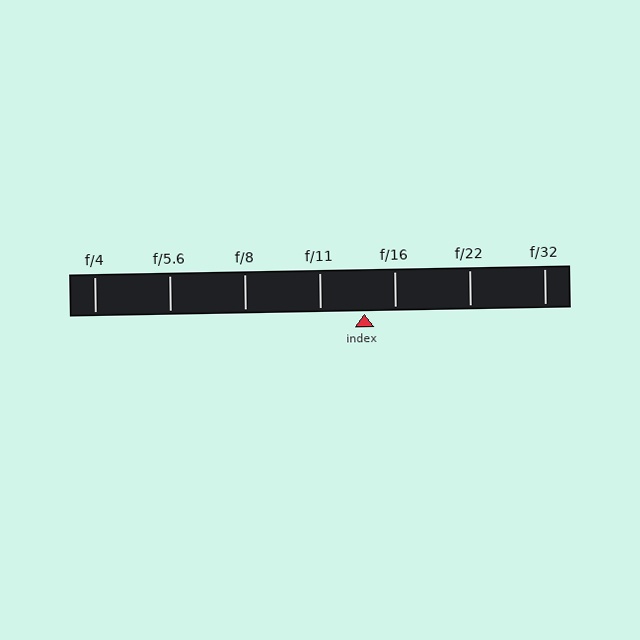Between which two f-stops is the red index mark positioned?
The index mark is between f/11 and f/16.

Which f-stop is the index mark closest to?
The index mark is closest to f/16.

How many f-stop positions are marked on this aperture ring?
There are 7 f-stop positions marked.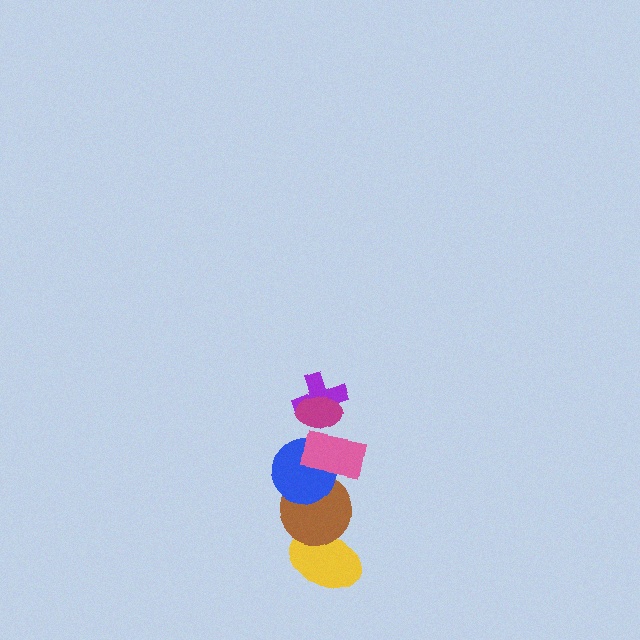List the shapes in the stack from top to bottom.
From top to bottom: the magenta ellipse, the purple cross, the pink rectangle, the blue circle, the brown circle, the yellow ellipse.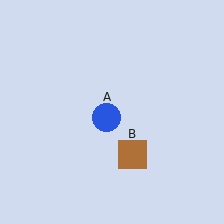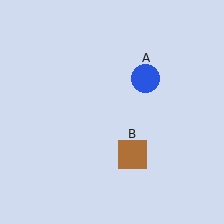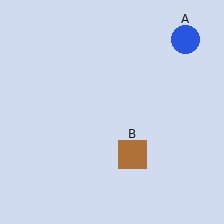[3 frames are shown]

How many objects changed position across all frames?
1 object changed position: blue circle (object A).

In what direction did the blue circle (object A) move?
The blue circle (object A) moved up and to the right.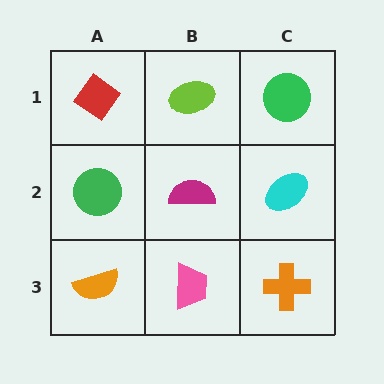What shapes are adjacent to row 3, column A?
A green circle (row 2, column A), a pink trapezoid (row 3, column B).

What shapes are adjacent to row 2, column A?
A red diamond (row 1, column A), an orange semicircle (row 3, column A), a magenta semicircle (row 2, column B).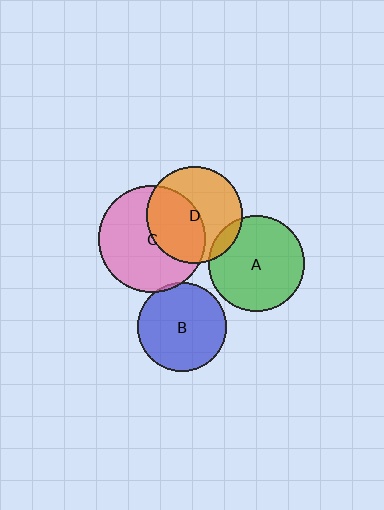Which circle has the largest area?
Circle C (pink).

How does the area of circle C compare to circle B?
Approximately 1.5 times.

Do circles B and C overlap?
Yes.